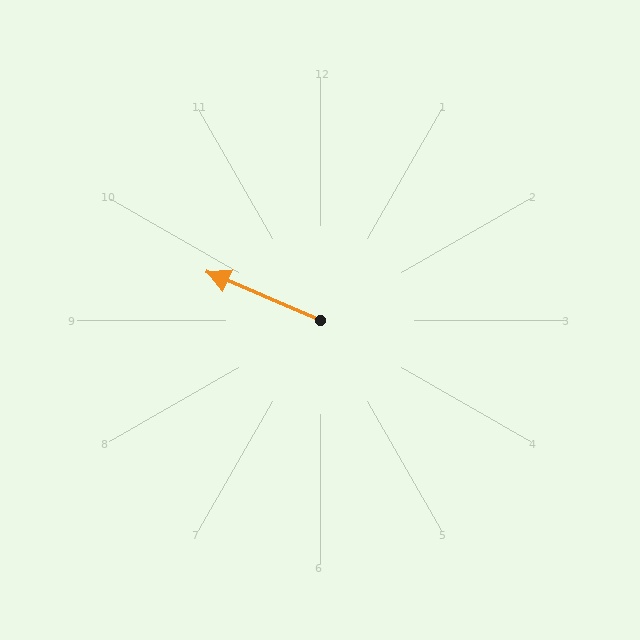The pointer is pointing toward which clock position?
Roughly 10 o'clock.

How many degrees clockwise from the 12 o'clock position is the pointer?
Approximately 293 degrees.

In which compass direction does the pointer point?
Northwest.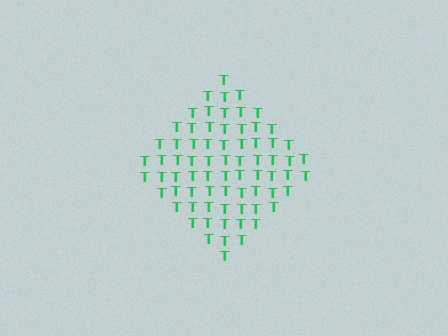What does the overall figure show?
The overall figure shows a diamond.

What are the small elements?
The small elements are letter T's.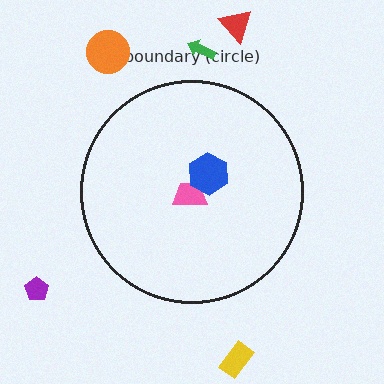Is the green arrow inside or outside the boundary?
Outside.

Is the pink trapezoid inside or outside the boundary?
Inside.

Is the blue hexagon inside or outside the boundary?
Inside.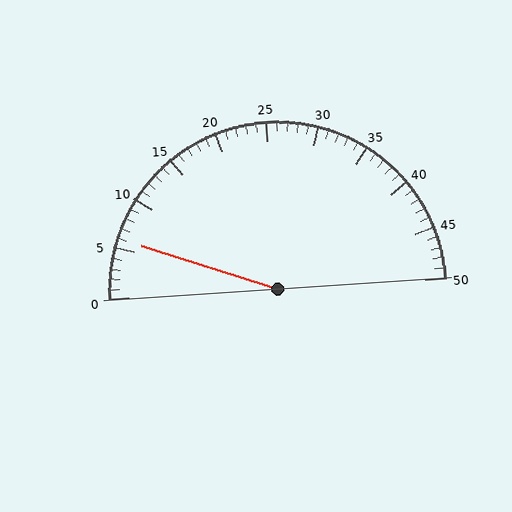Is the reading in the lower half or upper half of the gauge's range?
The reading is in the lower half of the range (0 to 50).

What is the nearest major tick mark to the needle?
The nearest major tick mark is 5.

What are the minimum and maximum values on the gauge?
The gauge ranges from 0 to 50.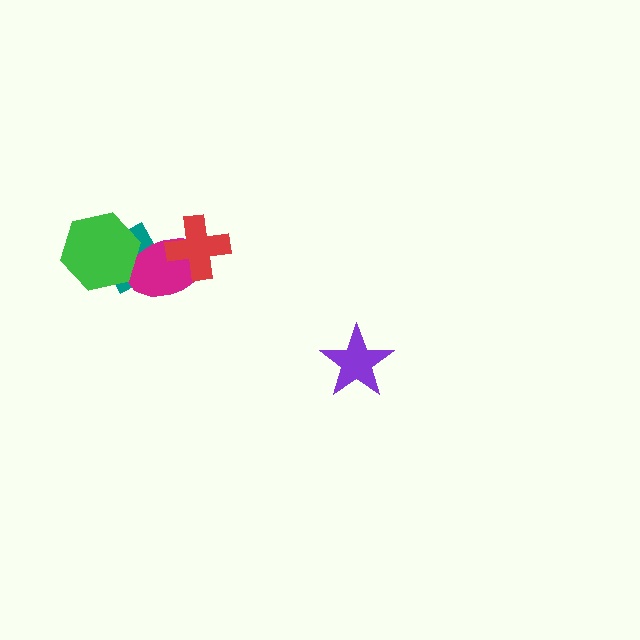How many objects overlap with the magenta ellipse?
3 objects overlap with the magenta ellipse.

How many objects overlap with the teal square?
2 objects overlap with the teal square.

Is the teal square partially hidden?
Yes, it is partially covered by another shape.